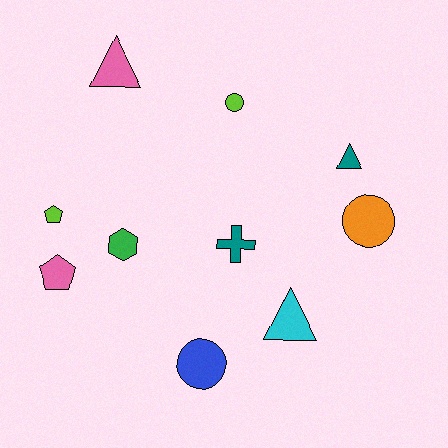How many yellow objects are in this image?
There are no yellow objects.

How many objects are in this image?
There are 10 objects.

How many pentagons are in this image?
There are 2 pentagons.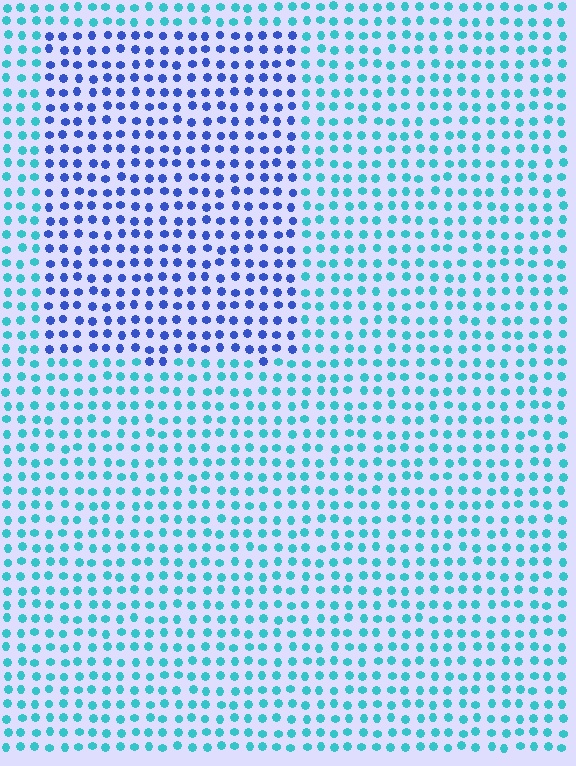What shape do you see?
I see a rectangle.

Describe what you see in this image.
The image is filled with small cyan elements in a uniform arrangement. A rectangle-shaped region is visible where the elements are tinted to a slightly different hue, forming a subtle color boundary.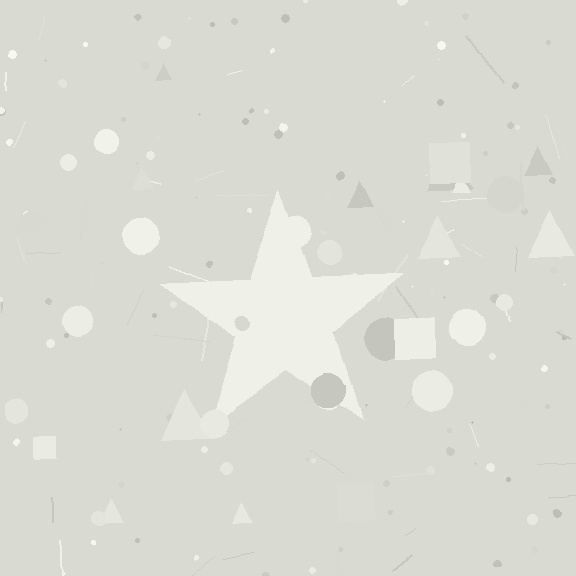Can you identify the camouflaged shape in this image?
The camouflaged shape is a star.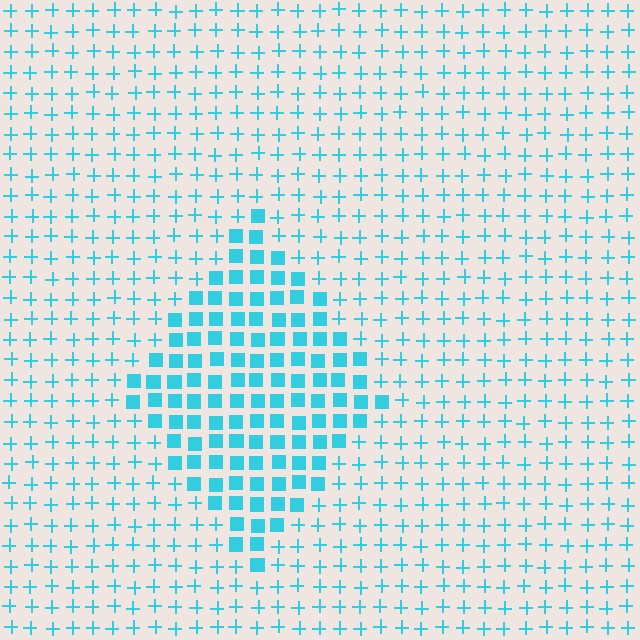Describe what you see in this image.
The image is filled with small cyan elements arranged in a uniform grid. A diamond-shaped region contains squares, while the surrounding area contains plus signs. The boundary is defined purely by the change in element shape.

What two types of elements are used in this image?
The image uses squares inside the diamond region and plus signs outside it.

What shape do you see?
I see a diamond.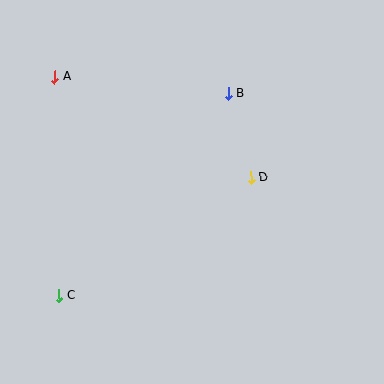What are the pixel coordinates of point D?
Point D is at (251, 177).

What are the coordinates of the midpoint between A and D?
The midpoint between A and D is at (153, 127).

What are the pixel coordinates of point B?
Point B is at (228, 93).